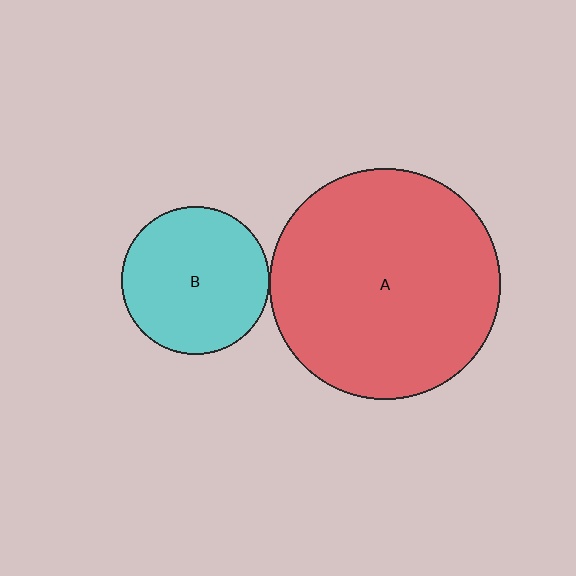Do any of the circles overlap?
No, none of the circles overlap.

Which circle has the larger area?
Circle A (red).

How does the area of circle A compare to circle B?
Approximately 2.4 times.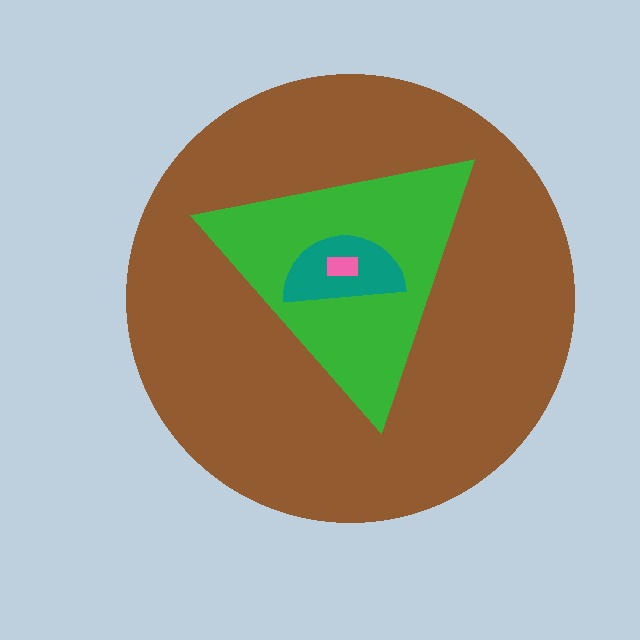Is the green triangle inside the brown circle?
Yes.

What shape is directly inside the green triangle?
The teal semicircle.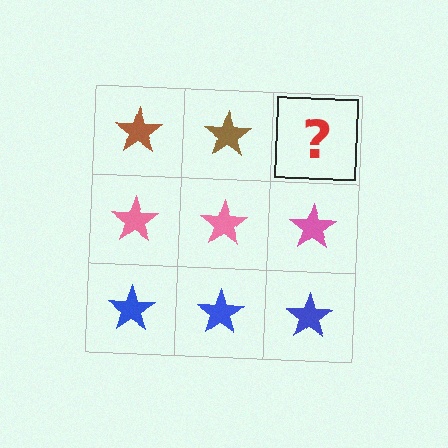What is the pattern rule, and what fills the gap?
The rule is that each row has a consistent color. The gap should be filled with a brown star.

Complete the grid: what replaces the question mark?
The question mark should be replaced with a brown star.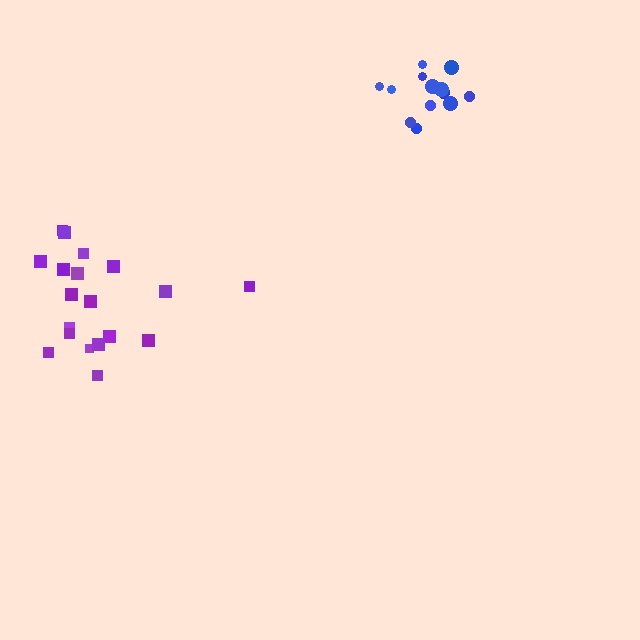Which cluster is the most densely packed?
Blue.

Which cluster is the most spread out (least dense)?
Purple.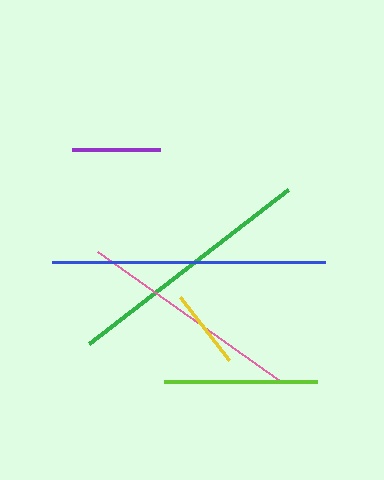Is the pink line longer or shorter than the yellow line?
The pink line is longer than the yellow line.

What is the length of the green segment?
The green segment is approximately 252 pixels long.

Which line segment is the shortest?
The yellow line is the shortest at approximately 80 pixels.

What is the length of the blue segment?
The blue segment is approximately 273 pixels long.